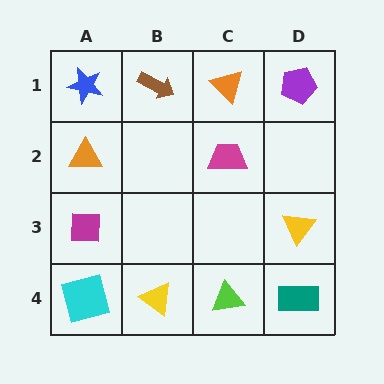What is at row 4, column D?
A teal rectangle.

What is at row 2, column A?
An orange triangle.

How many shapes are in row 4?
4 shapes.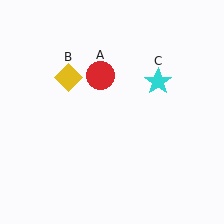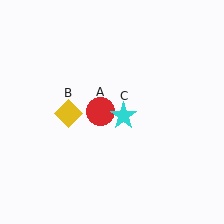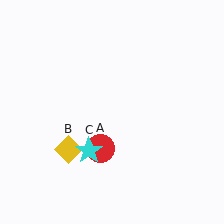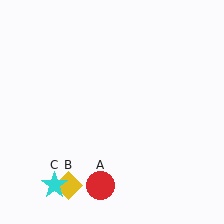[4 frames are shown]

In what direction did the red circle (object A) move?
The red circle (object A) moved down.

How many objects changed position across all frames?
3 objects changed position: red circle (object A), yellow diamond (object B), cyan star (object C).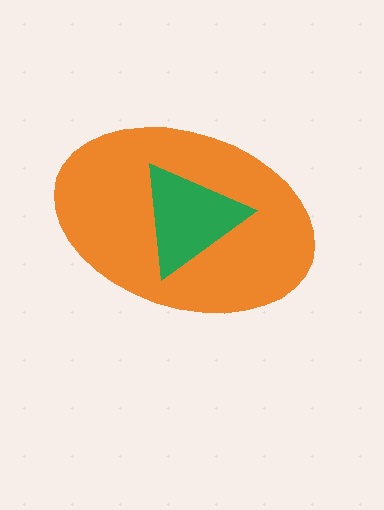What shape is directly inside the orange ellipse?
The green triangle.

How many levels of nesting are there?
2.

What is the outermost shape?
The orange ellipse.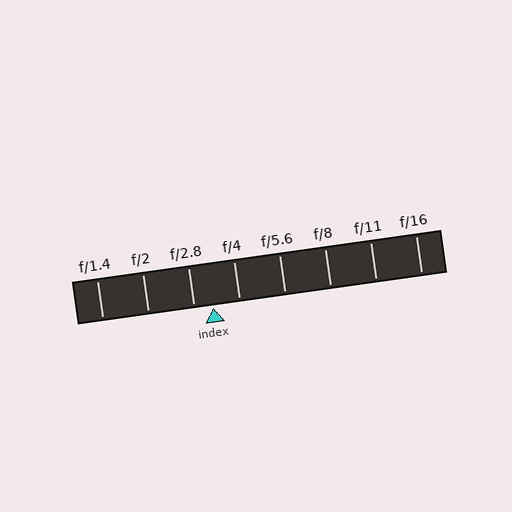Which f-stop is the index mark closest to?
The index mark is closest to f/2.8.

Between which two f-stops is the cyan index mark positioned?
The index mark is between f/2.8 and f/4.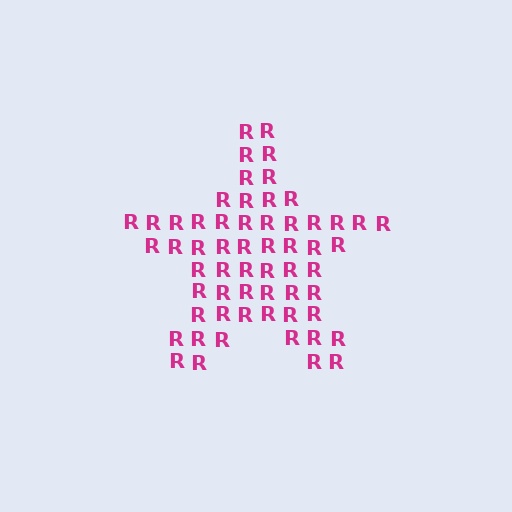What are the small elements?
The small elements are letter R's.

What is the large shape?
The large shape is a star.